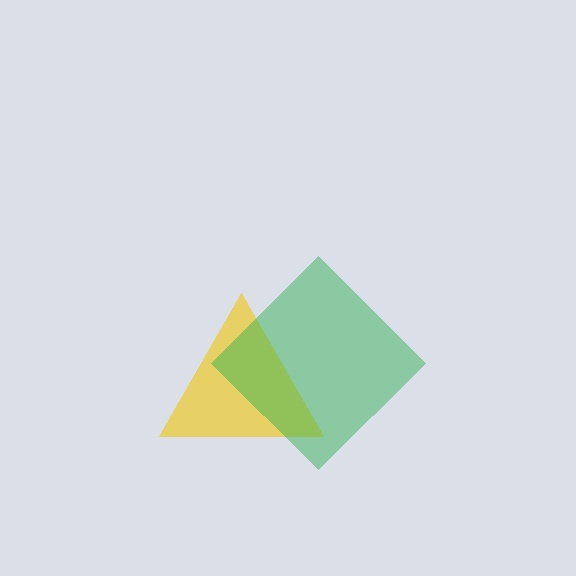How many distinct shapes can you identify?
There are 2 distinct shapes: a yellow triangle, a green diamond.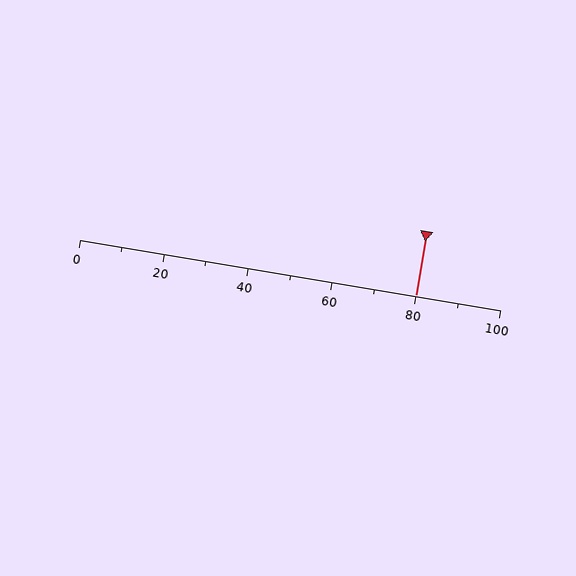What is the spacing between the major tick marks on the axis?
The major ticks are spaced 20 apart.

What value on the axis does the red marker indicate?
The marker indicates approximately 80.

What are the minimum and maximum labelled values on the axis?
The axis runs from 0 to 100.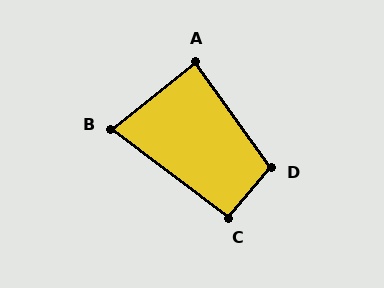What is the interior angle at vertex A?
Approximately 87 degrees (approximately right).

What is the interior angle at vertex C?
Approximately 93 degrees (approximately right).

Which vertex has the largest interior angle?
D, at approximately 104 degrees.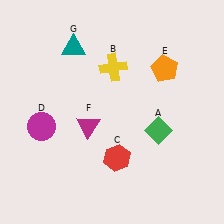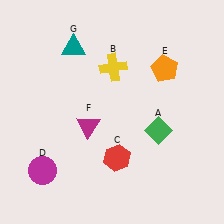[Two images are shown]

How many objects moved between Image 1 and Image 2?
1 object moved between the two images.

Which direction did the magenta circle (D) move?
The magenta circle (D) moved down.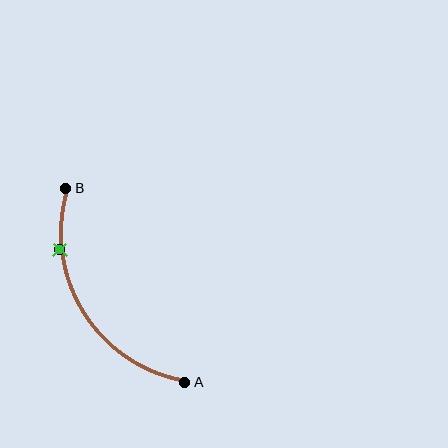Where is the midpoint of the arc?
The arc midpoint is the point on the curve farthest from the straight line joining A and B. It sits to the left of that line.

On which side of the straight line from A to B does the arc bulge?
The arc bulges to the left of the straight line connecting A and B.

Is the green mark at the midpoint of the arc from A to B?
No. The green mark lies on the arc but is closer to endpoint B. The arc midpoint would be at the point on the curve equidistant along the arc from both A and B.